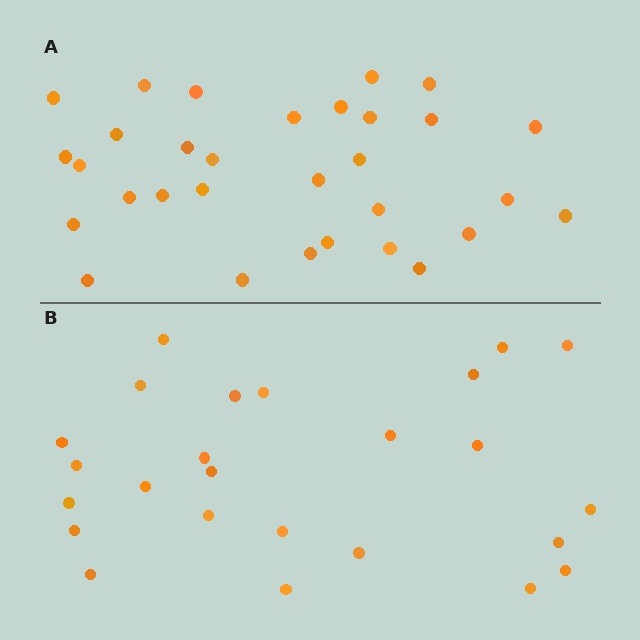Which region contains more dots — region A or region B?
Region A (the top region) has more dots.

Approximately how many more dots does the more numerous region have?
Region A has about 6 more dots than region B.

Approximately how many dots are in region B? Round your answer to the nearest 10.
About 20 dots. (The exact count is 25, which rounds to 20.)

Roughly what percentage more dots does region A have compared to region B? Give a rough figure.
About 25% more.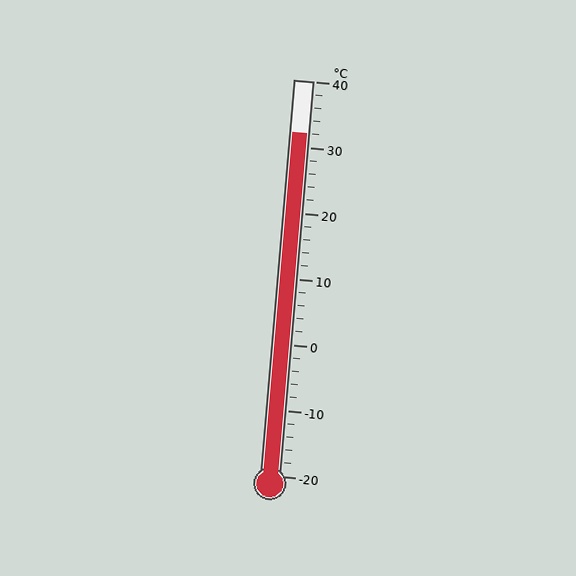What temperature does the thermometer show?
The thermometer shows approximately 32°C.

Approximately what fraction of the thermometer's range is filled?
The thermometer is filled to approximately 85% of its range.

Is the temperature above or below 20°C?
The temperature is above 20°C.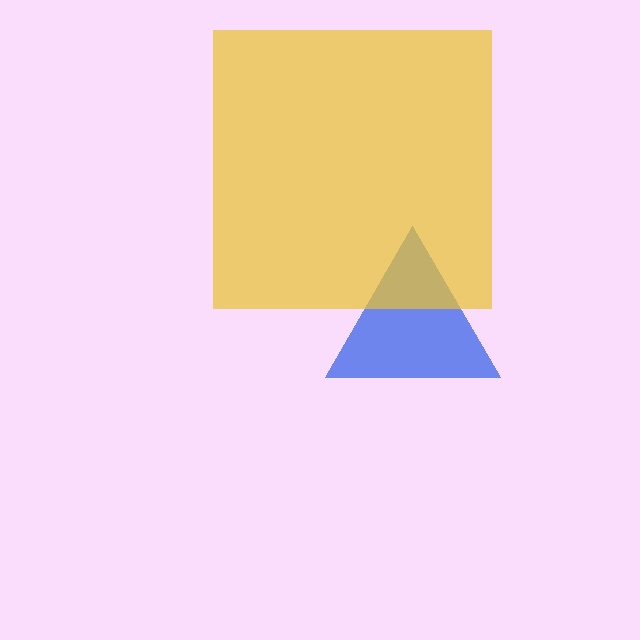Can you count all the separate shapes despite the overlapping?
Yes, there are 2 separate shapes.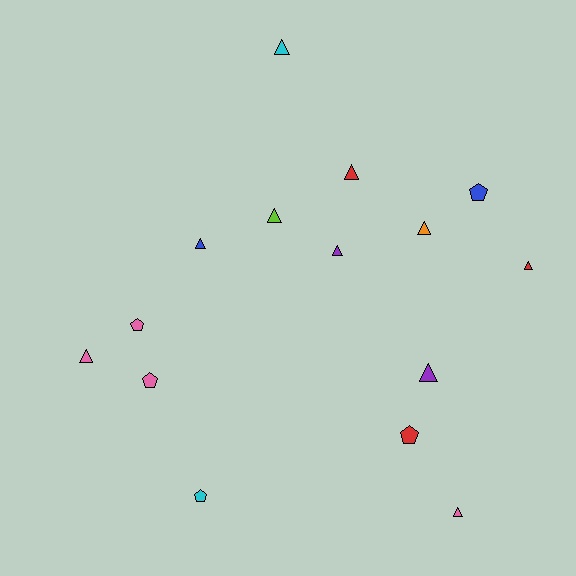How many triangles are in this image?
There are 10 triangles.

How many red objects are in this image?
There are 3 red objects.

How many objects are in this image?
There are 15 objects.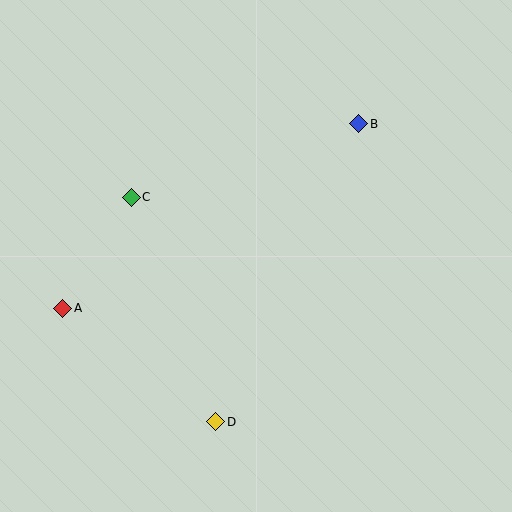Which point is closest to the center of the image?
Point C at (131, 197) is closest to the center.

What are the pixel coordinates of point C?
Point C is at (131, 197).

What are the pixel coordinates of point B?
Point B is at (359, 124).